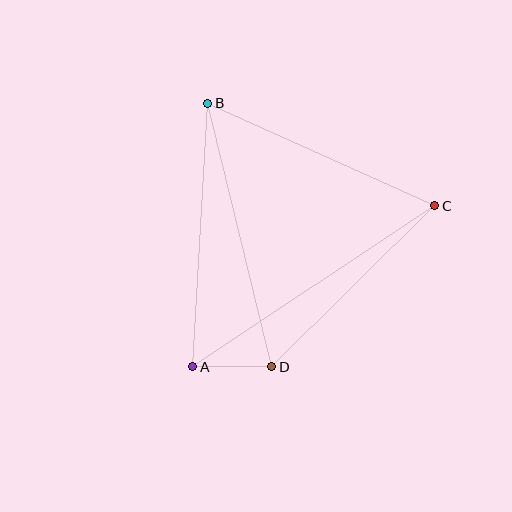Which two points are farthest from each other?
Points A and C are farthest from each other.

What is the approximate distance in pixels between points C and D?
The distance between C and D is approximately 229 pixels.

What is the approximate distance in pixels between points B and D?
The distance between B and D is approximately 271 pixels.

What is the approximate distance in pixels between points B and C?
The distance between B and C is approximately 249 pixels.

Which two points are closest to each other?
Points A and D are closest to each other.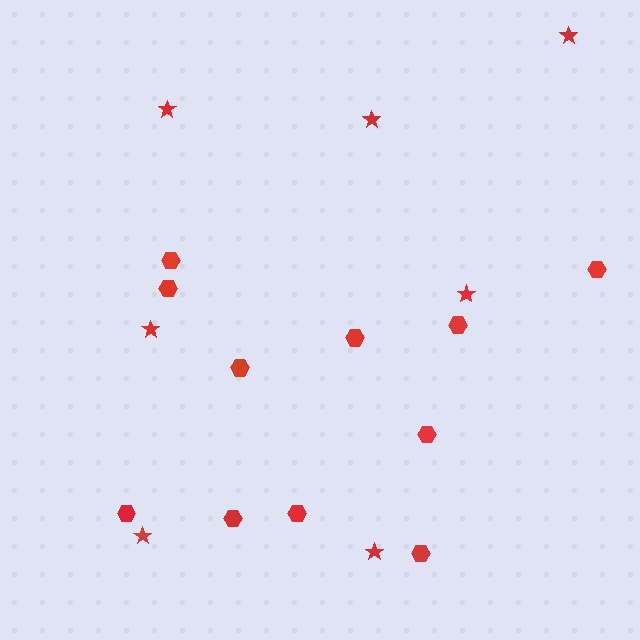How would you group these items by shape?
There are 2 groups: one group of hexagons (11) and one group of stars (7).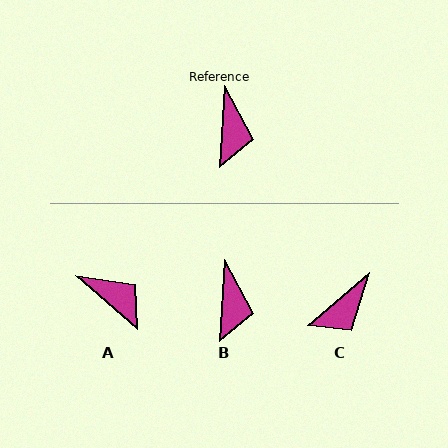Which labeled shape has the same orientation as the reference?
B.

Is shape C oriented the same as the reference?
No, it is off by about 46 degrees.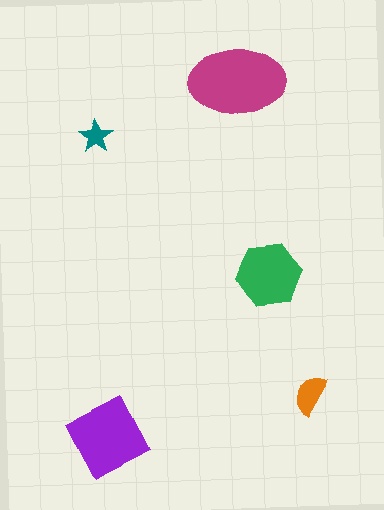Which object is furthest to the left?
The teal star is leftmost.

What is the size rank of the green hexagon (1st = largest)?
3rd.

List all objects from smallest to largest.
The teal star, the orange semicircle, the green hexagon, the purple diamond, the magenta ellipse.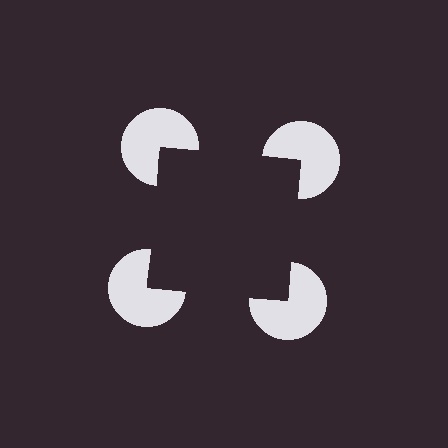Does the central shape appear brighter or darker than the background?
It typically appears slightly darker than the background, even though no actual brightness change is drawn.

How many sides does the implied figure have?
4 sides.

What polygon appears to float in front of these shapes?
An illusory square — its edges are inferred from the aligned wedge cuts in the pac-man discs, not physically drawn.